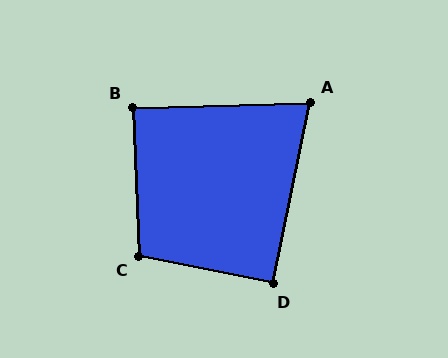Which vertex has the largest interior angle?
C, at approximately 103 degrees.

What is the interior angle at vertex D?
Approximately 90 degrees (approximately right).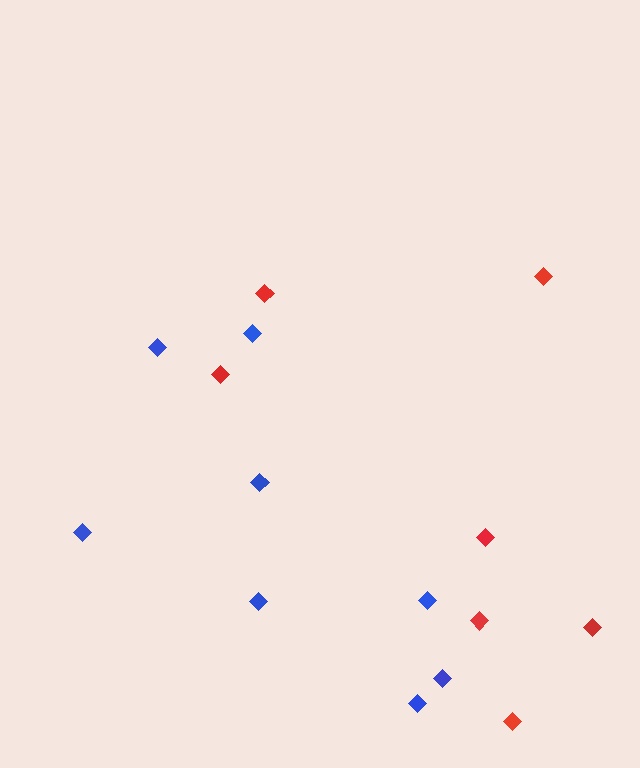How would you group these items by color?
There are 2 groups: one group of red diamonds (7) and one group of blue diamonds (8).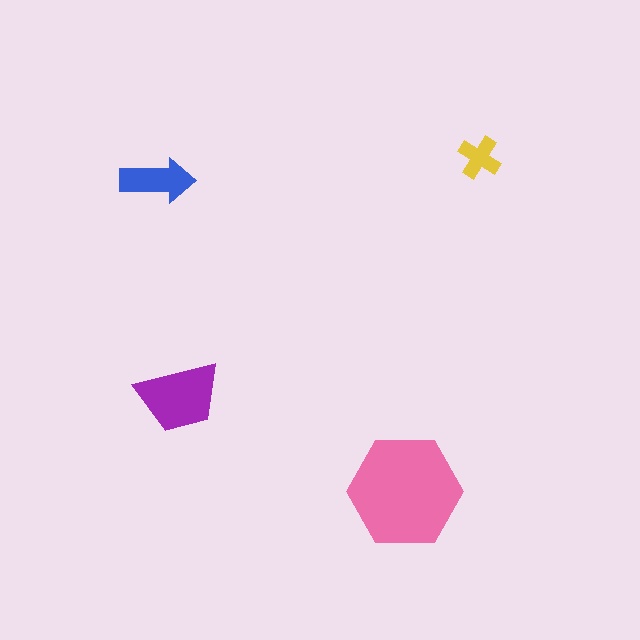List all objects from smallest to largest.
The yellow cross, the blue arrow, the purple trapezoid, the pink hexagon.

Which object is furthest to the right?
The yellow cross is rightmost.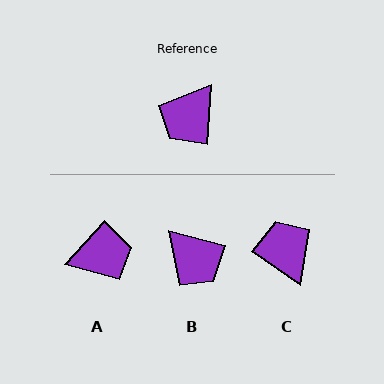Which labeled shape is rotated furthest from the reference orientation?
A, about 142 degrees away.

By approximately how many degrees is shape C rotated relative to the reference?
Approximately 121 degrees clockwise.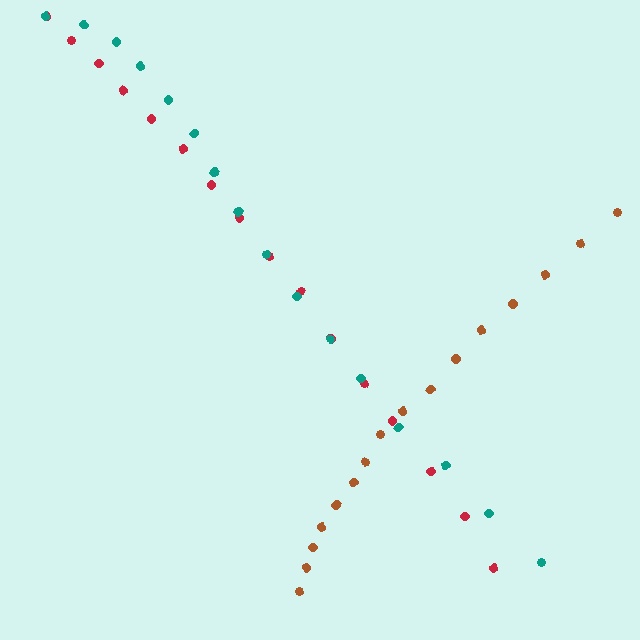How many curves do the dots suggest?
There are 3 distinct paths.